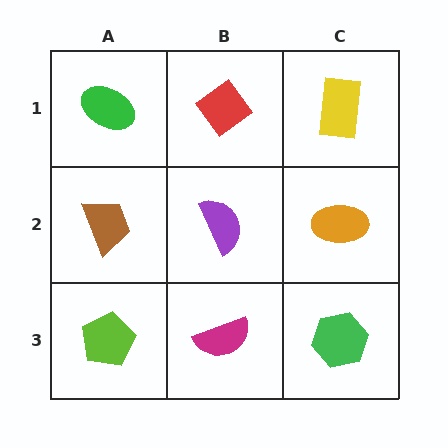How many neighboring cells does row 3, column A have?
2.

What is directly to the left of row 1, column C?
A red diamond.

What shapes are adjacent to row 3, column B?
A purple semicircle (row 2, column B), a lime pentagon (row 3, column A), a green hexagon (row 3, column C).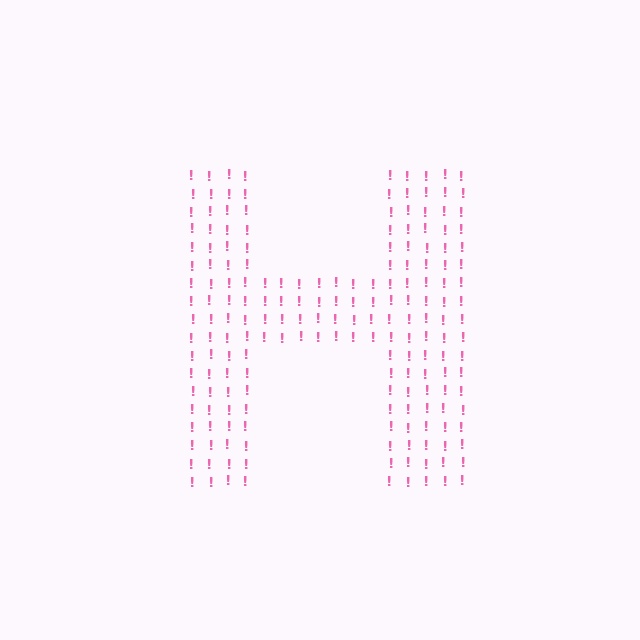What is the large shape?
The large shape is the letter H.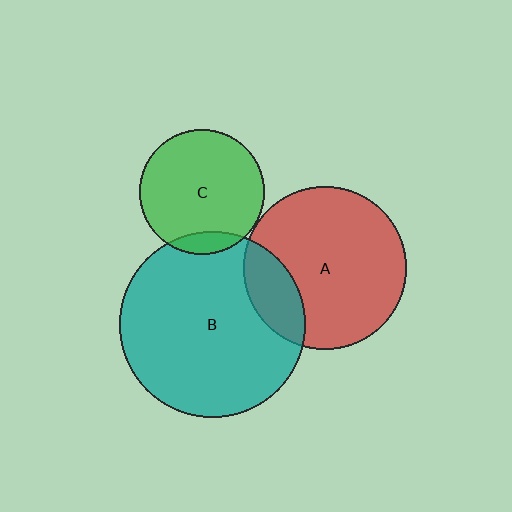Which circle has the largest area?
Circle B (teal).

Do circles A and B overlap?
Yes.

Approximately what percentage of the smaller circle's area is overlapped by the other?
Approximately 20%.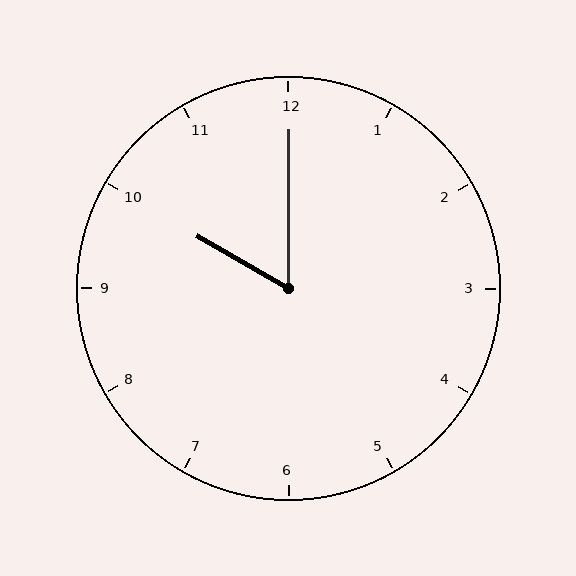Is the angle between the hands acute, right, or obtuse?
It is acute.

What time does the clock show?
10:00.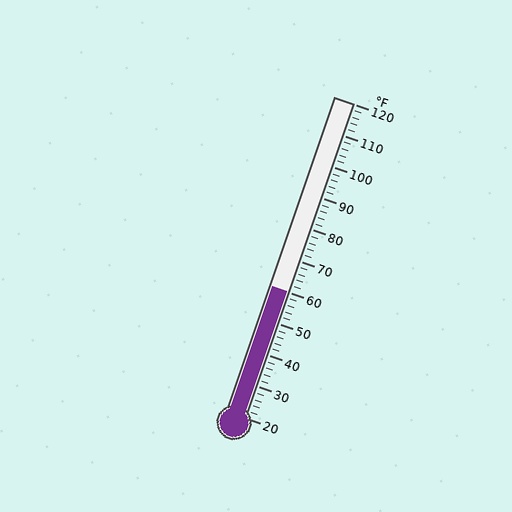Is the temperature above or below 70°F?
The temperature is below 70°F.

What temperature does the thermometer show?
The thermometer shows approximately 60°F.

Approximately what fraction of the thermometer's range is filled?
The thermometer is filled to approximately 40% of its range.